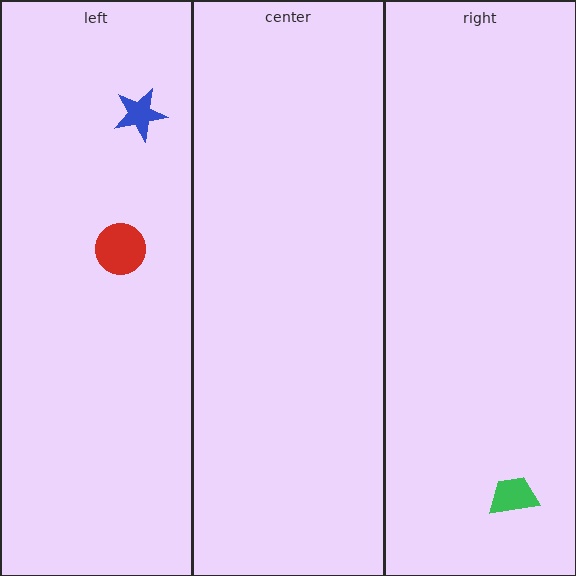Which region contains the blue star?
The left region.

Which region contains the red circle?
The left region.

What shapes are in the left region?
The blue star, the red circle.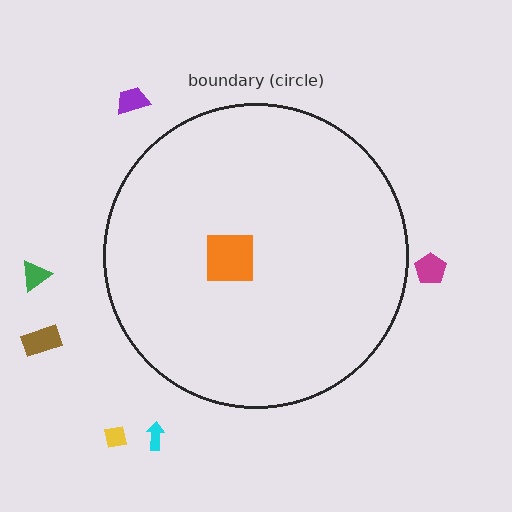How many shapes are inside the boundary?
1 inside, 6 outside.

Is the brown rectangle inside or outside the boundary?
Outside.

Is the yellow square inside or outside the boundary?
Outside.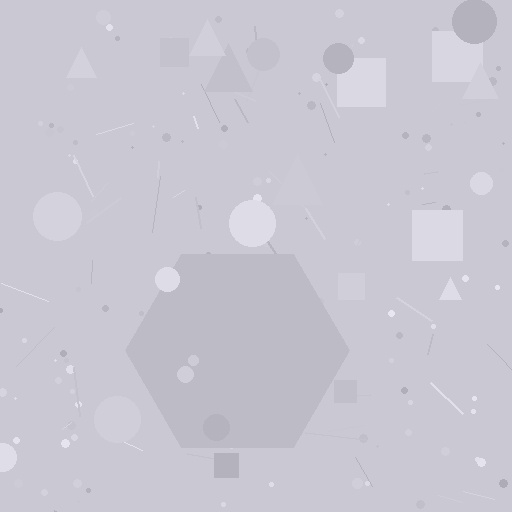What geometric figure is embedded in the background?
A hexagon is embedded in the background.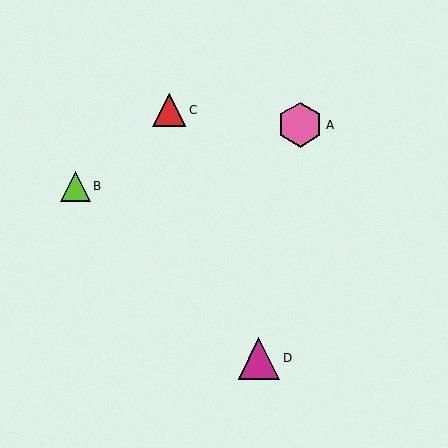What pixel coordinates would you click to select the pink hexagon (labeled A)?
Click at (300, 125) to select the pink hexagon A.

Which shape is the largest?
The pink hexagon (labeled A) is the largest.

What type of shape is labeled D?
Shape D is a magenta triangle.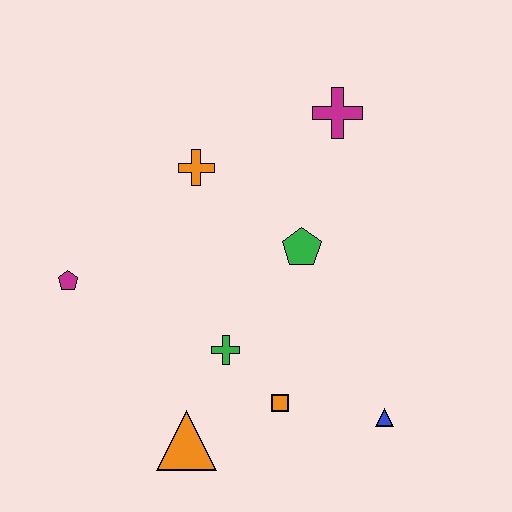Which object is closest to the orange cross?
The green pentagon is closest to the orange cross.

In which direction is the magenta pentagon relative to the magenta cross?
The magenta pentagon is to the left of the magenta cross.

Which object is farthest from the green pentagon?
The magenta pentagon is farthest from the green pentagon.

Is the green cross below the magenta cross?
Yes